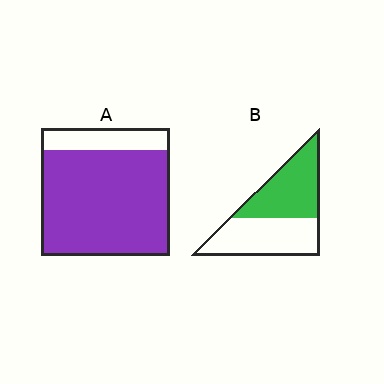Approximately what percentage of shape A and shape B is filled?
A is approximately 85% and B is approximately 50%.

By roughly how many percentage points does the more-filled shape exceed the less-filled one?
By roughly 35 percentage points (A over B).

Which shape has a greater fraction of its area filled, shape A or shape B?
Shape A.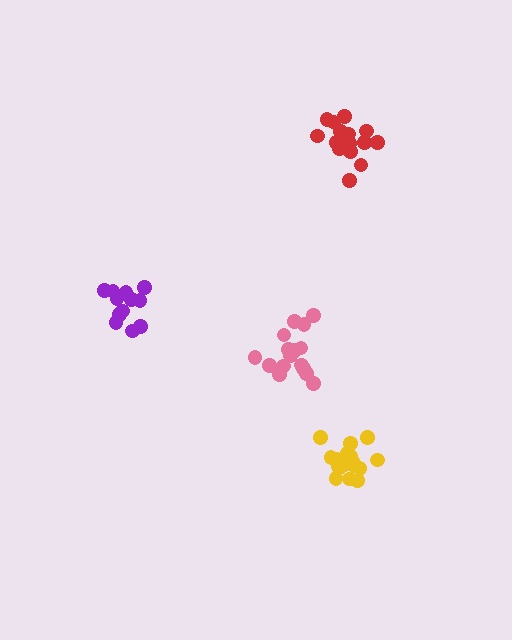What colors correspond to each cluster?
The clusters are colored: pink, red, yellow, purple.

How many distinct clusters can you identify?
There are 4 distinct clusters.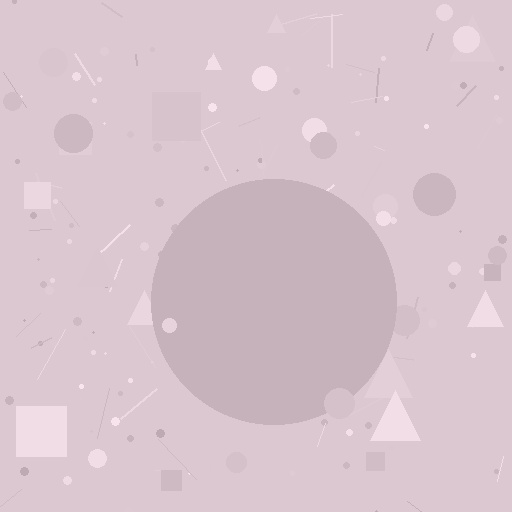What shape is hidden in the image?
A circle is hidden in the image.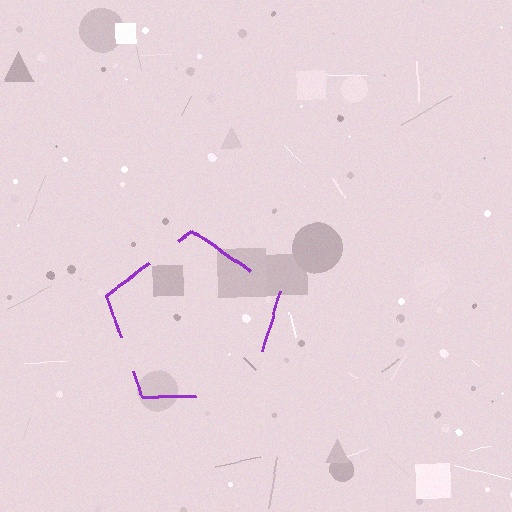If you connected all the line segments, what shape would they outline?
They would outline a pentagon.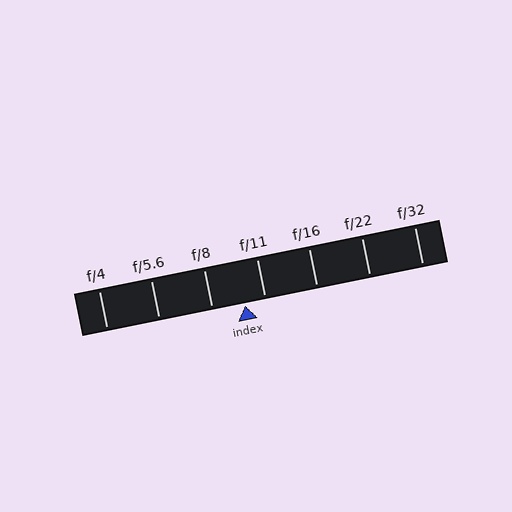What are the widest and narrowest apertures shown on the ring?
The widest aperture shown is f/4 and the narrowest is f/32.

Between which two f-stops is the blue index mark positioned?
The index mark is between f/8 and f/11.